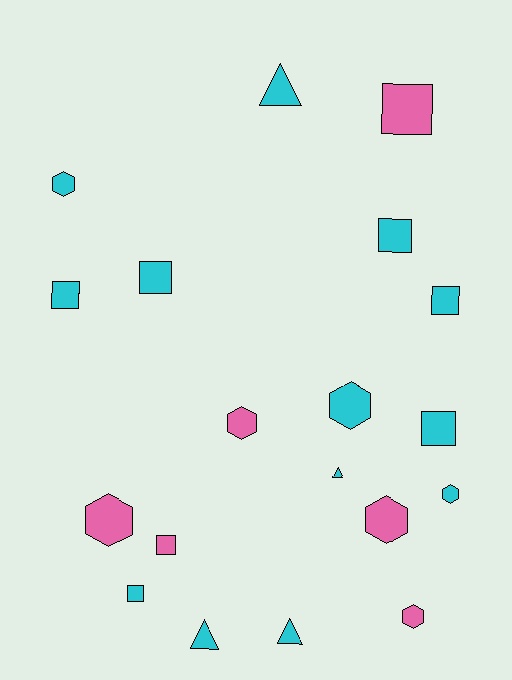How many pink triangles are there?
There are no pink triangles.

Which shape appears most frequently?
Square, with 8 objects.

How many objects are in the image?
There are 19 objects.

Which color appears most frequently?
Cyan, with 13 objects.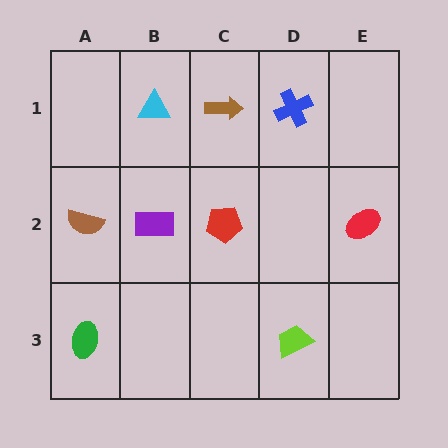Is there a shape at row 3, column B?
No, that cell is empty.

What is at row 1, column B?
A cyan triangle.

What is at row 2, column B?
A purple rectangle.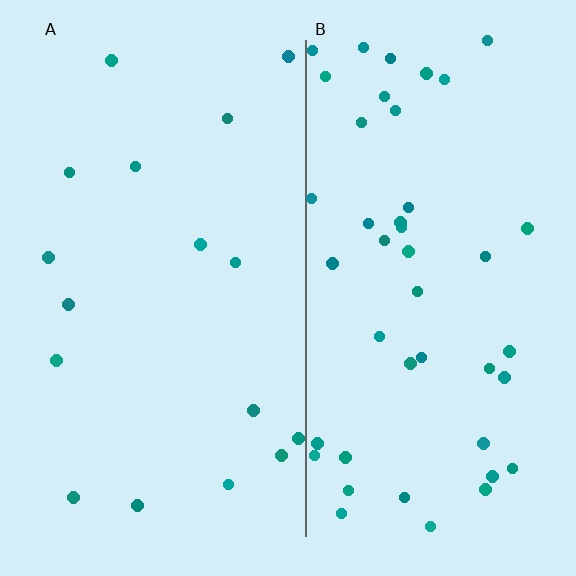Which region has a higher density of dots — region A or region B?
B (the right).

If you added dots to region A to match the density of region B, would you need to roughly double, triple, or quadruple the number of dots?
Approximately triple.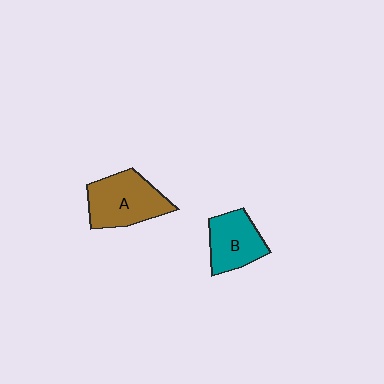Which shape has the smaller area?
Shape B (teal).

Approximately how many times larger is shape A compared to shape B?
Approximately 1.3 times.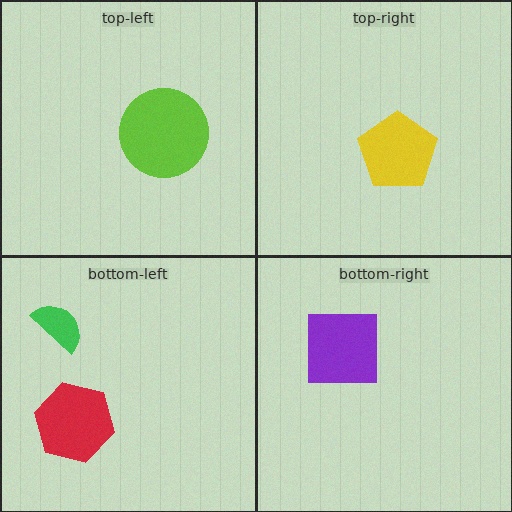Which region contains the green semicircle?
The bottom-left region.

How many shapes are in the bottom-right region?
1.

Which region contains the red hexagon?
The bottom-left region.